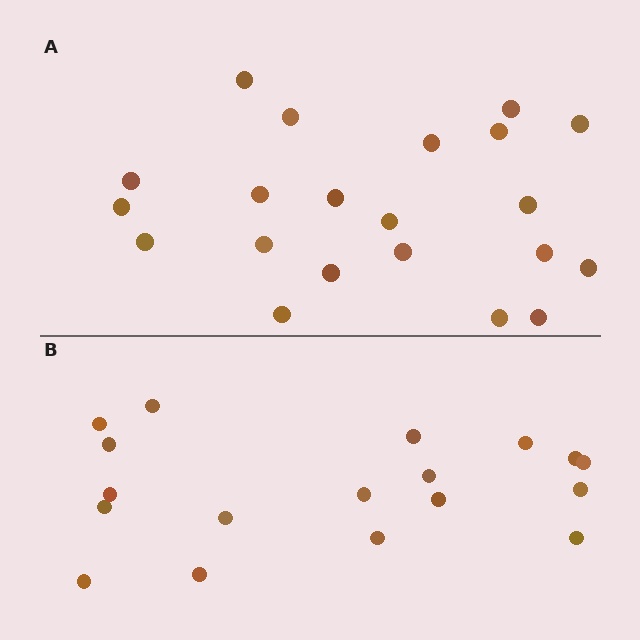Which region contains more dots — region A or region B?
Region A (the top region) has more dots.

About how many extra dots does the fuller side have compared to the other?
Region A has just a few more — roughly 2 or 3 more dots than region B.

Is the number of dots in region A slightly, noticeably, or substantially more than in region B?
Region A has only slightly more — the two regions are fairly close. The ratio is roughly 1.2 to 1.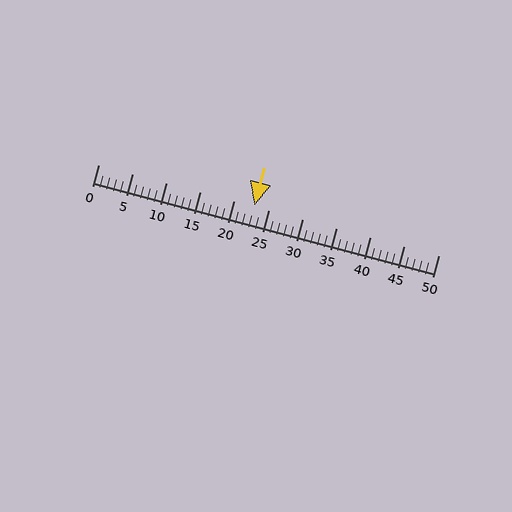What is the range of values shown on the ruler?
The ruler shows values from 0 to 50.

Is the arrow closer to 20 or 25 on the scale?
The arrow is closer to 25.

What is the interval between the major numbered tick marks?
The major tick marks are spaced 5 units apart.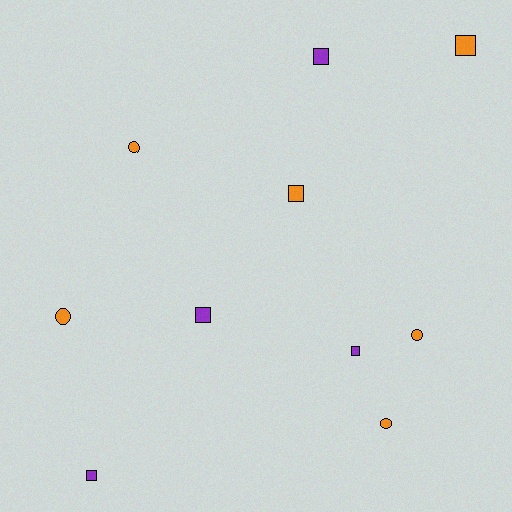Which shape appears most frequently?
Square, with 6 objects.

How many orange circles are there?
There are 4 orange circles.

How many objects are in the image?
There are 10 objects.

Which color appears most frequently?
Orange, with 6 objects.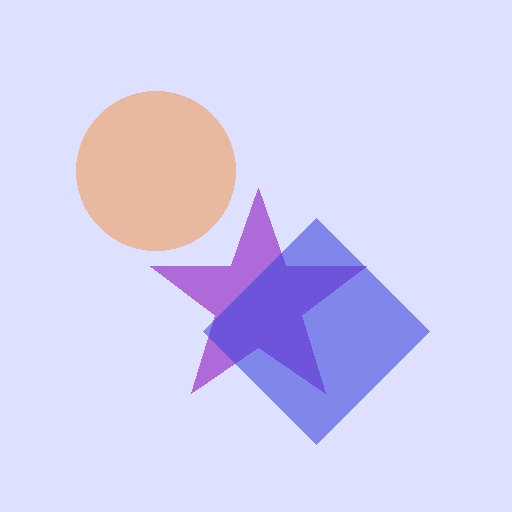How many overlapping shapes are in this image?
There are 3 overlapping shapes in the image.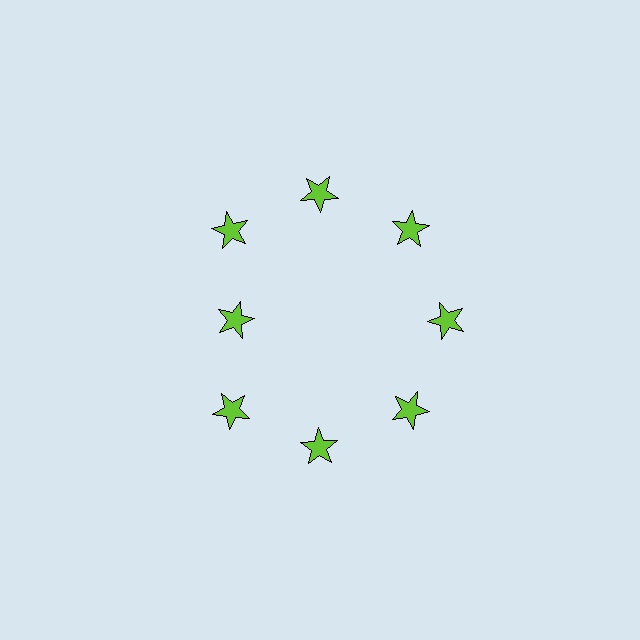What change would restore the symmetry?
The symmetry would be restored by moving it outward, back onto the ring so that all 8 stars sit at equal angles and equal distance from the center.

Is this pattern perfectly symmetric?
No. The 8 lime stars are arranged in a ring, but one element near the 9 o'clock position is pulled inward toward the center, breaking the 8-fold rotational symmetry.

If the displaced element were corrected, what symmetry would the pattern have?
It would have 8-fold rotational symmetry — the pattern would map onto itself every 45 degrees.